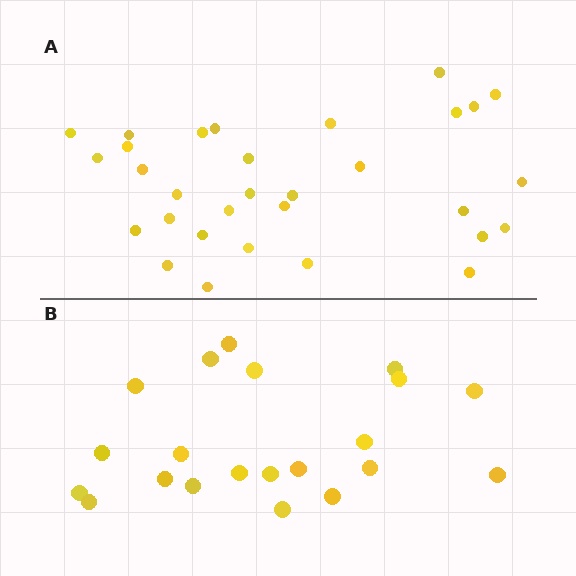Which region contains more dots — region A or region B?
Region A (the top region) has more dots.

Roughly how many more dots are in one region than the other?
Region A has roughly 10 or so more dots than region B.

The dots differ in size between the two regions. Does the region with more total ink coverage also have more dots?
No. Region B has more total ink coverage because its dots are larger, but region A actually contains more individual dots. Total area can be misleading — the number of items is what matters here.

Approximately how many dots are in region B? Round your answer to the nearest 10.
About 20 dots. (The exact count is 21, which rounds to 20.)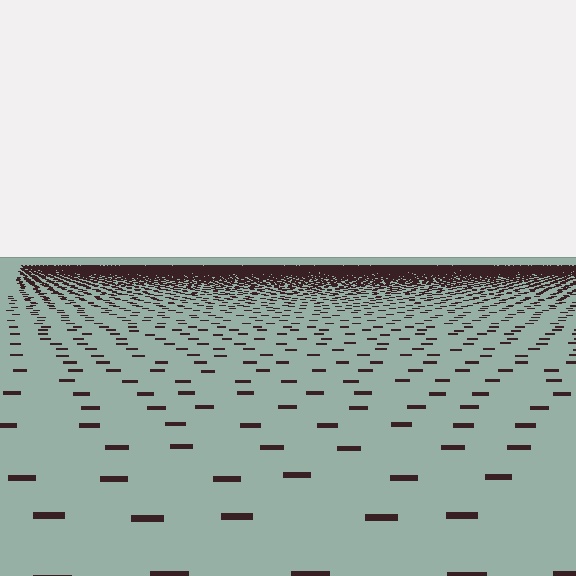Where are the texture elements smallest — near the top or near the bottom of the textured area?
Near the top.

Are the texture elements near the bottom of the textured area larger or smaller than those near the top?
Larger. Near the bottom, elements are closer to the viewer and appear at a bigger on-screen size.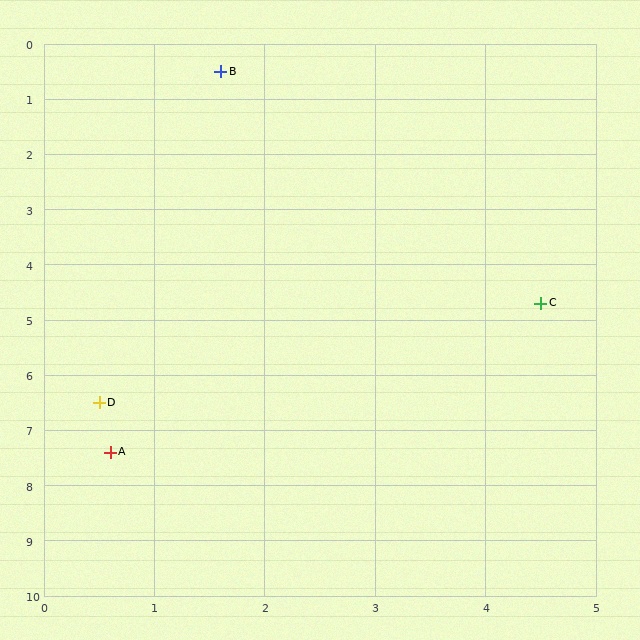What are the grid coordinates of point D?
Point D is at approximately (0.5, 6.5).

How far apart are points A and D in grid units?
Points A and D are about 0.9 grid units apart.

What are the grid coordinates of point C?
Point C is at approximately (4.5, 4.7).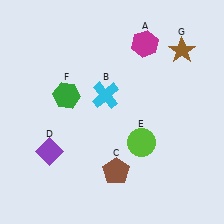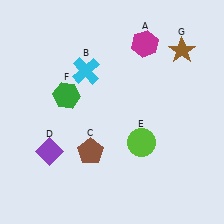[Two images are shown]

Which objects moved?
The objects that moved are: the cyan cross (B), the brown pentagon (C).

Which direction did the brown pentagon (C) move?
The brown pentagon (C) moved left.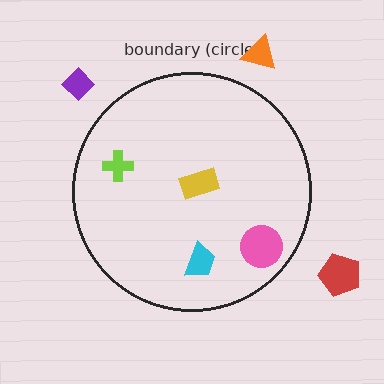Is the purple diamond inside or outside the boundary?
Outside.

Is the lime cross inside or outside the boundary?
Inside.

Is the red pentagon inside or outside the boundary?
Outside.